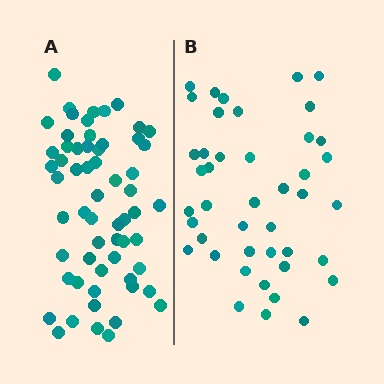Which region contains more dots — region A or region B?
Region A (the left region) has more dots.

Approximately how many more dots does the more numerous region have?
Region A has approximately 15 more dots than region B.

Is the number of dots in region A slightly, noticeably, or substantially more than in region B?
Region A has noticeably more, but not dramatically so. The ratio is roughly 1.4 to 1.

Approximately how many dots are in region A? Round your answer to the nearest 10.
About 60 dots.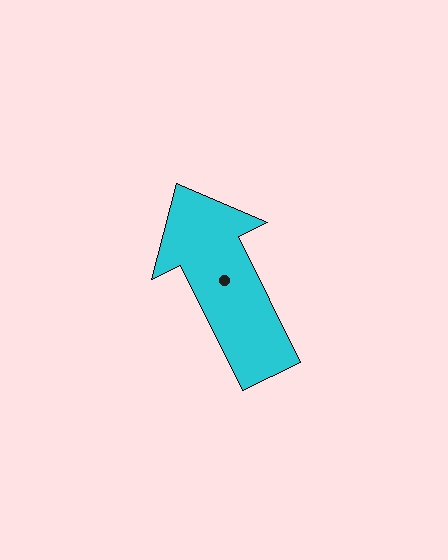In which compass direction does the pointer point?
Northwest.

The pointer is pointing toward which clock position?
Roughly 11 o'clock.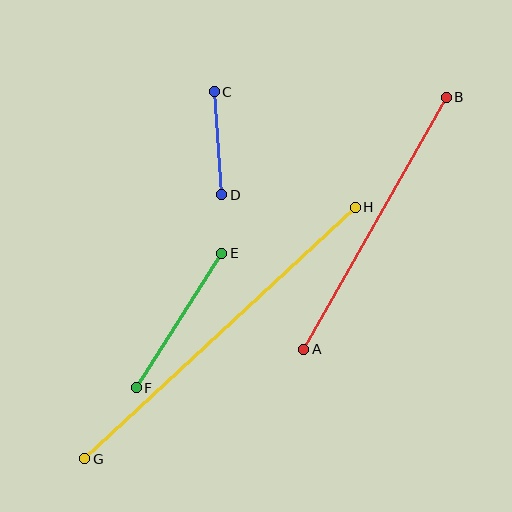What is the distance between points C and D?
The distance is approximately 104 pixels.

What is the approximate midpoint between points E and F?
The midpoint is at approximately (179, 320) pixels.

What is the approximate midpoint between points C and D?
The midpoint is at approximately (218, 143) pixels.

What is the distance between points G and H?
The distance is approximately 369 pixels.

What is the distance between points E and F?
The distance is approximately 160 pixels.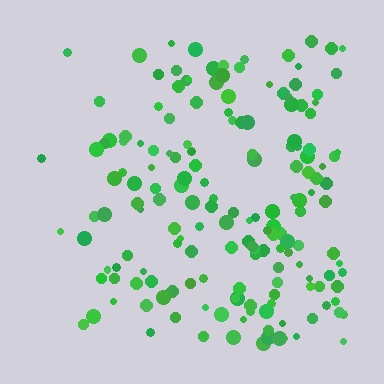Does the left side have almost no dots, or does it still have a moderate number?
Still a moderate number, just noticeably fewer than the right.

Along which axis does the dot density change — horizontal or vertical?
Horizontal.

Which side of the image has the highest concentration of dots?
The right.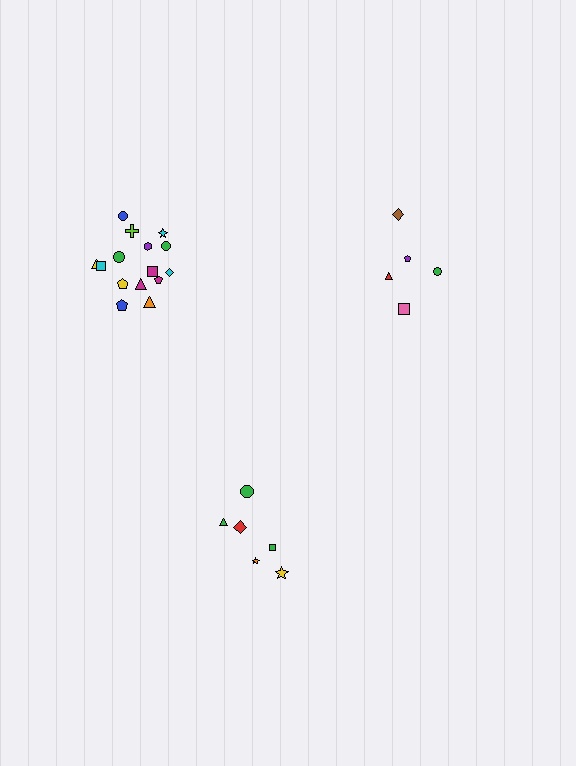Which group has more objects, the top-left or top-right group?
The top-left group.